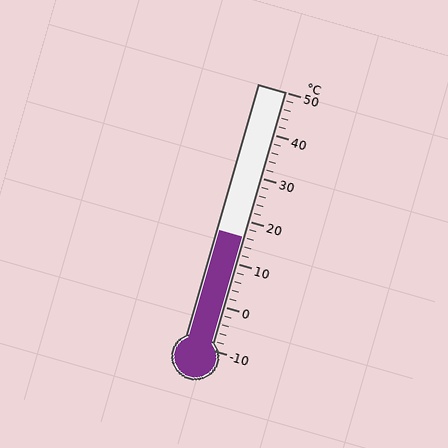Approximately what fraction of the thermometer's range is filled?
The thermometer is filled to approximately 45% of its range.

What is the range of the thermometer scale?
The thermometer scale ranges from -10°C to 50°C.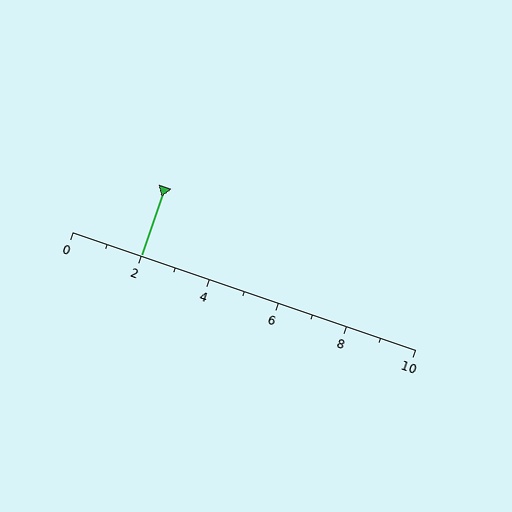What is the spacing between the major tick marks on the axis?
The major ticks are spaced 2 apart.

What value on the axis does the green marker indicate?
The marker indicates approximately 2.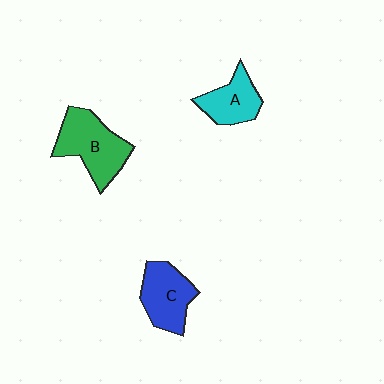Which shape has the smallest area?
Shape A (cyan).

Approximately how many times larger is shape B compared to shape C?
Approximately 1.2 times.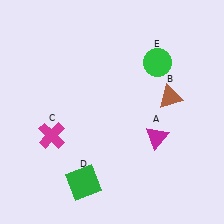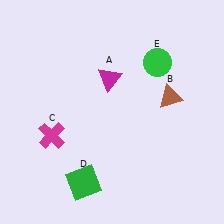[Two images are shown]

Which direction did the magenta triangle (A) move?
The magenta triangle (A) moved up.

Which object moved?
The magenta triangle (A) moved up.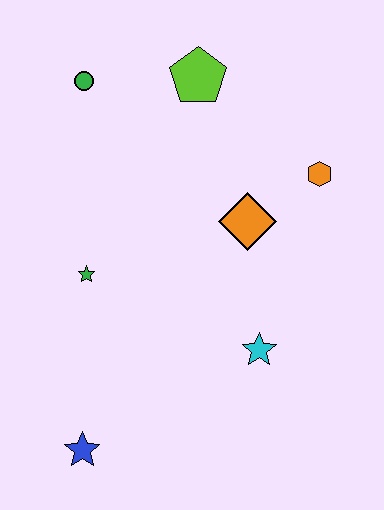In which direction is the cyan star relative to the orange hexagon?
The cyan star is below the orange hexagon.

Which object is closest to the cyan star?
The orange diamond is closest to the cyan star.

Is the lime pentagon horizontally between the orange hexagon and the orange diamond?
No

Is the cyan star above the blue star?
Yes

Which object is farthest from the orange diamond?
The blue star is farthest from the orange diamond.